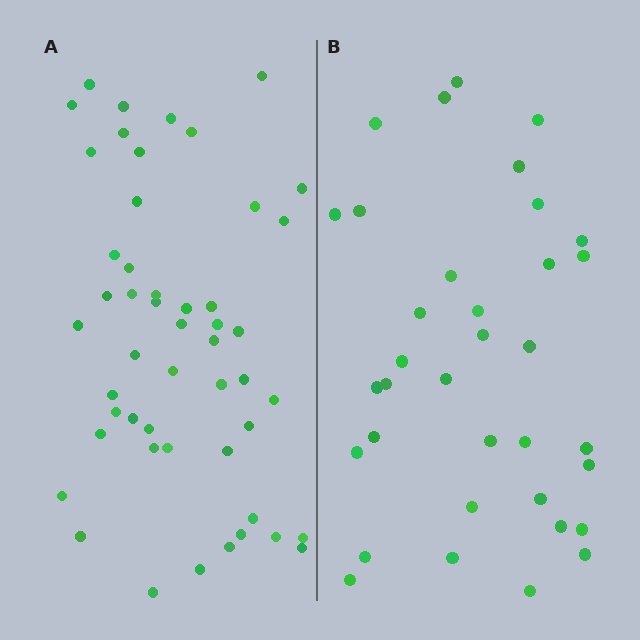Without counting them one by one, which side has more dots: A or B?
Region A (the left region) has more dots.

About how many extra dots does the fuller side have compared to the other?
Region A has approximately 15 more dots than region B.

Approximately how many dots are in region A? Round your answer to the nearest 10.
About 50 dots.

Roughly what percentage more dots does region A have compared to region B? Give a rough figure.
About 45% more.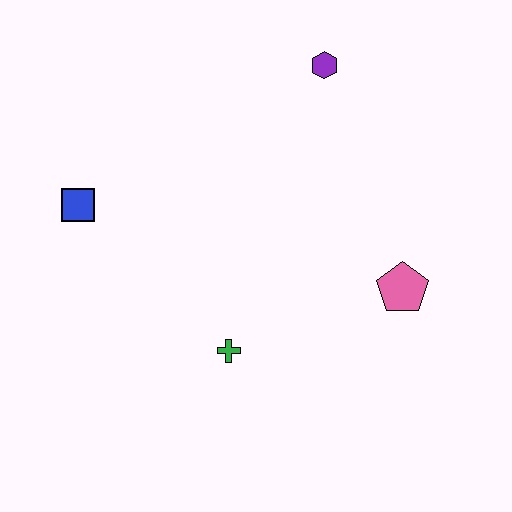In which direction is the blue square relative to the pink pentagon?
The blue square is to the left of the pink pentagon.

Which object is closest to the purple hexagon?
The pink pentagon is closest to the purple hexagon.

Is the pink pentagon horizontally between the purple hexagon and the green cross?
No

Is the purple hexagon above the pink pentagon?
Yes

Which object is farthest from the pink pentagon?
The blue square is farthest from the pink pentagon.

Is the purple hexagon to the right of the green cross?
Yes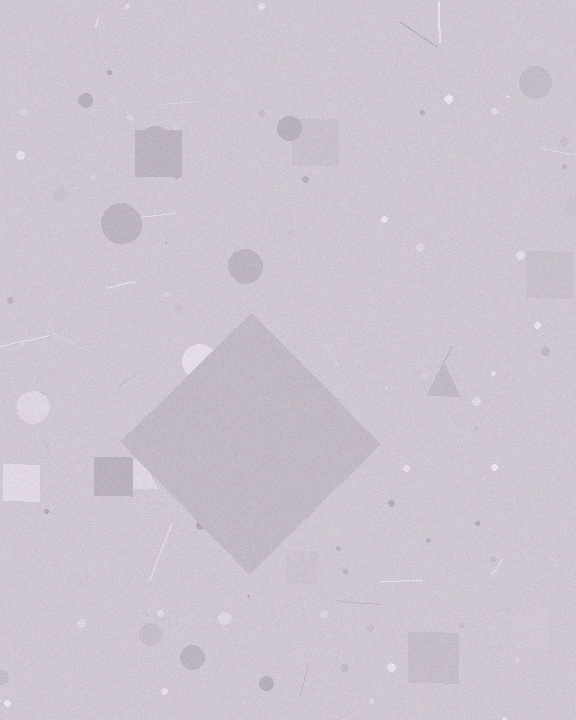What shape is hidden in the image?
A diamond is hidden in the image.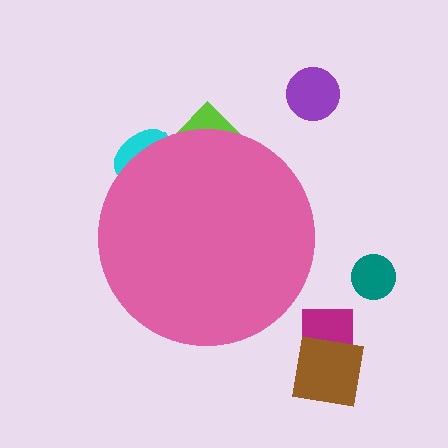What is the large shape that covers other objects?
A pink circle.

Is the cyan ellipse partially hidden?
Yes, the cyan ellipse is partially hidden behind the pink circle.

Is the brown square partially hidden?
No, the brown square is fully visible.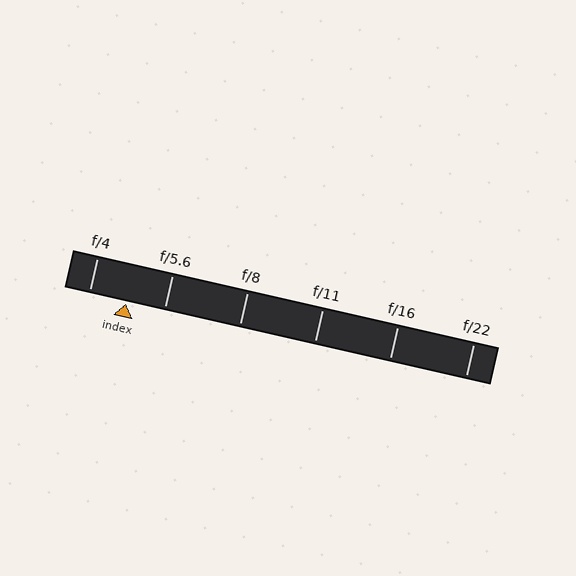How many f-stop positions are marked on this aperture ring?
There are 6 f-stop positions marked.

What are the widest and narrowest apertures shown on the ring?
The widest aperture shown is f/4 and the narrowest is f/22.